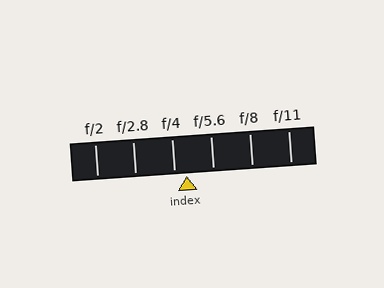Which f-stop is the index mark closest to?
The index mark is closest to f/4.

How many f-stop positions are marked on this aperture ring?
There are 6 f-stop positions marked.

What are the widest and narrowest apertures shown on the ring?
The widest aperture shown is f/2 and the narrowest is f/11.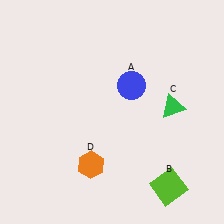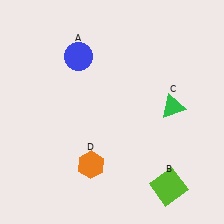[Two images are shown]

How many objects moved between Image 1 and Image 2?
1 object moved between the two images.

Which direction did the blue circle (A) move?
The blue circle (A) moved left.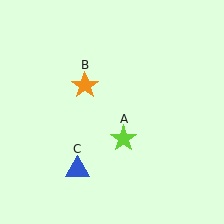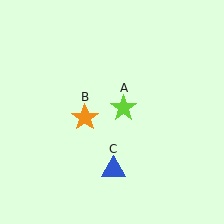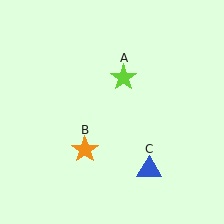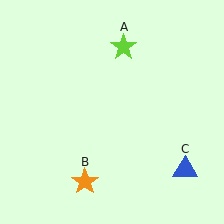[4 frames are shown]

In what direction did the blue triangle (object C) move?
The blue triangle (object C) moved right.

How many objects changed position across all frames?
3 objects changed position: lime star (object A), orange star (object B), blue triangle (object C).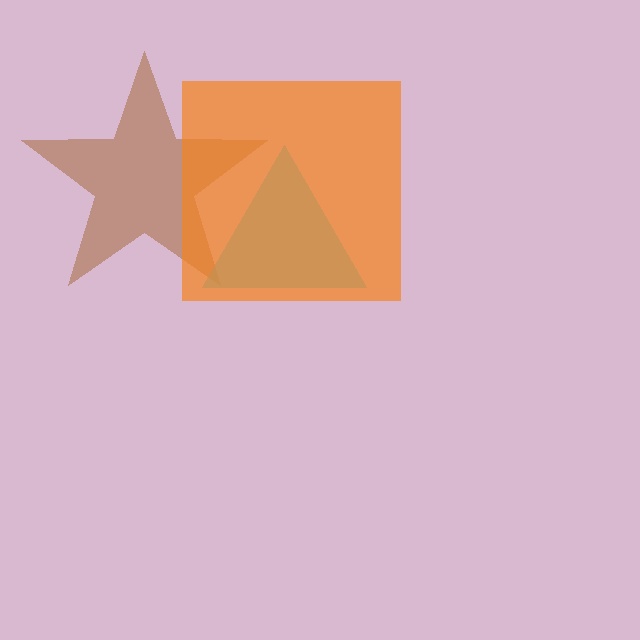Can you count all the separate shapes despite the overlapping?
Yes, there are 3 separate shapes.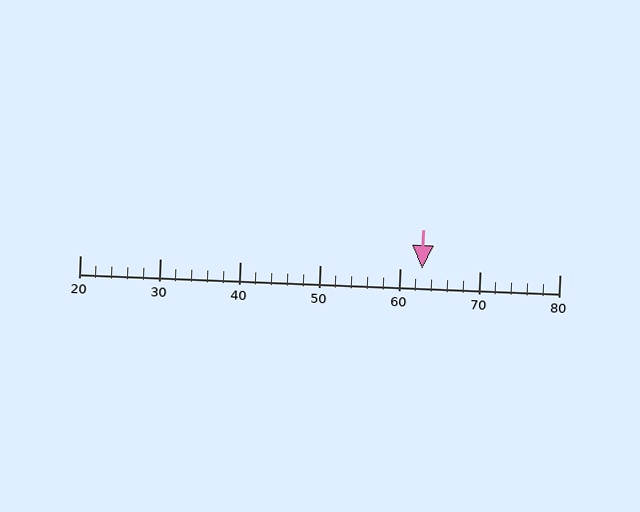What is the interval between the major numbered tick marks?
The major tick marks are spaced 10 units apart.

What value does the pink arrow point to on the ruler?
The pink arrow points to approximately 63.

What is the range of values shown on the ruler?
The ruler shows values from 20 to 80.